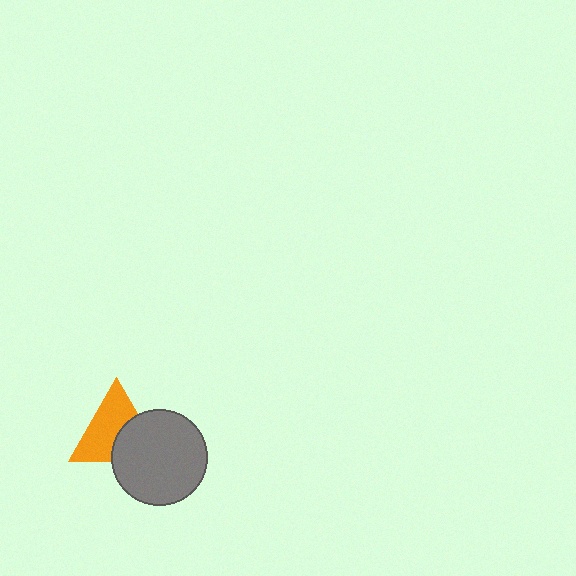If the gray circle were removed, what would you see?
You would see the complete orange triangle.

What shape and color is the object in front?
The object in front is a gray circle.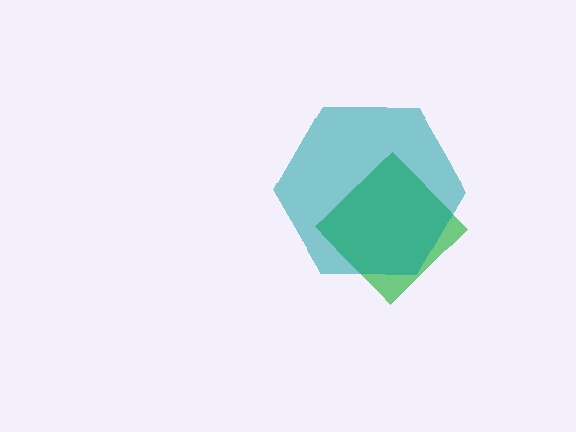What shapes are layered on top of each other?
The layered shapes are: a green diamond, a teal hexagon.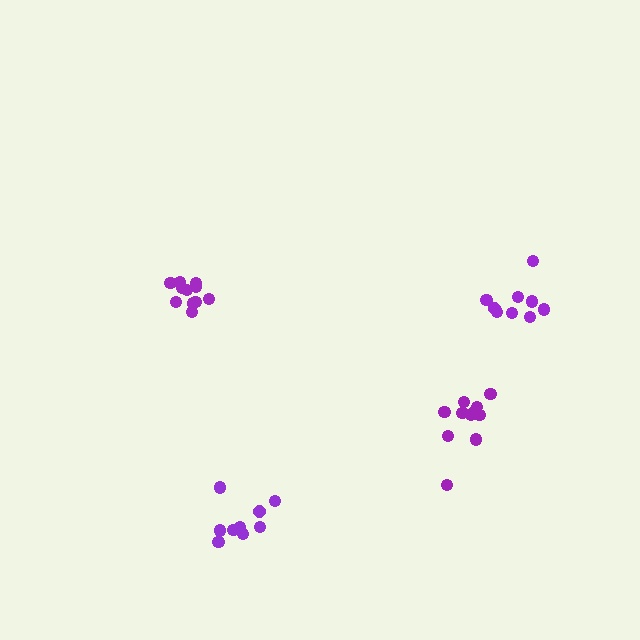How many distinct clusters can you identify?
There are 4 distinct clusters.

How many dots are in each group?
Group 1: 9 dots, Group 2: 11 dots, Group 3: 11 dots, Group 4: 9 dots (40 total).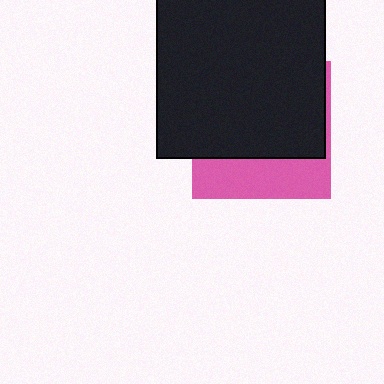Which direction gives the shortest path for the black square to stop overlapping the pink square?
Moving up gives the shortest separation.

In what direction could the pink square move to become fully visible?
The pink square could move down. That would shift it out from behind the black square entirely.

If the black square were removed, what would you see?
You would see the complete pink square.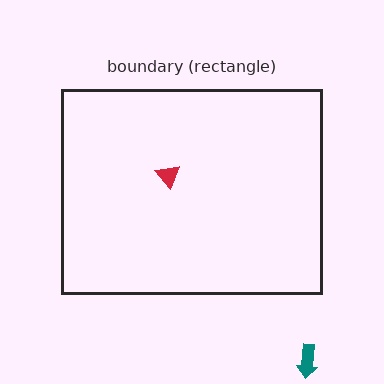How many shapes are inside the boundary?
1 inside, 1 outside.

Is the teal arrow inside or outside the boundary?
Outside.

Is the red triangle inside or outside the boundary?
Inside.